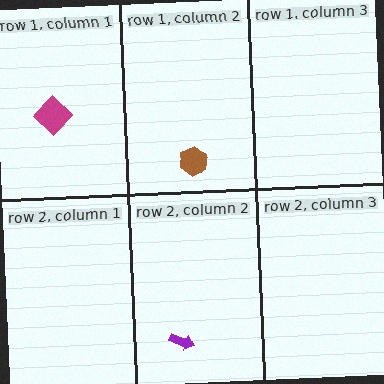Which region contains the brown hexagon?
The row 1, column 2 region.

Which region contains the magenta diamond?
The row 1, column 1 region.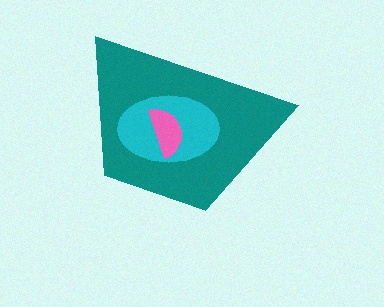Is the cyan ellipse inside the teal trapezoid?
Yes.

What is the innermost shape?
The pink semicircle.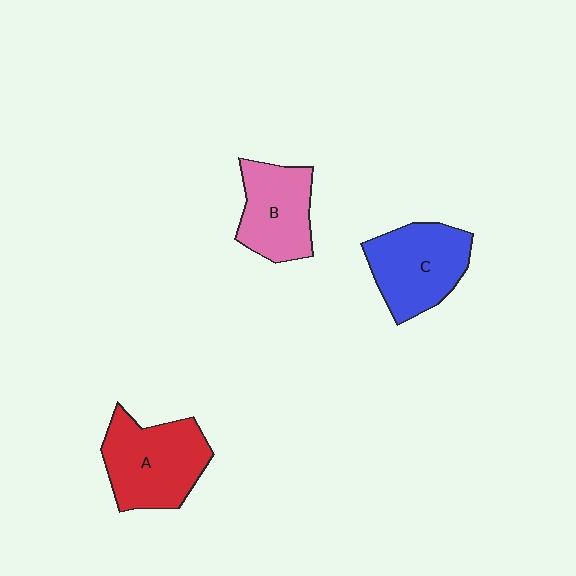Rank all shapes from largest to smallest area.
From largest to smallest: A (red), C (blue), B (pink).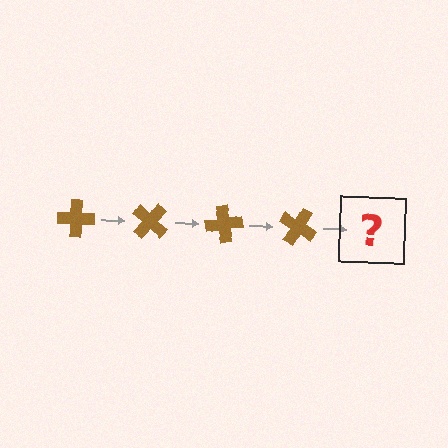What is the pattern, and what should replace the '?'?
The pattern is that the cross rotates 40 degrees each step. The '?' should be a brown cross rotated 160 degrees.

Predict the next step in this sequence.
The next step is a brown cross rotated 160 degrees.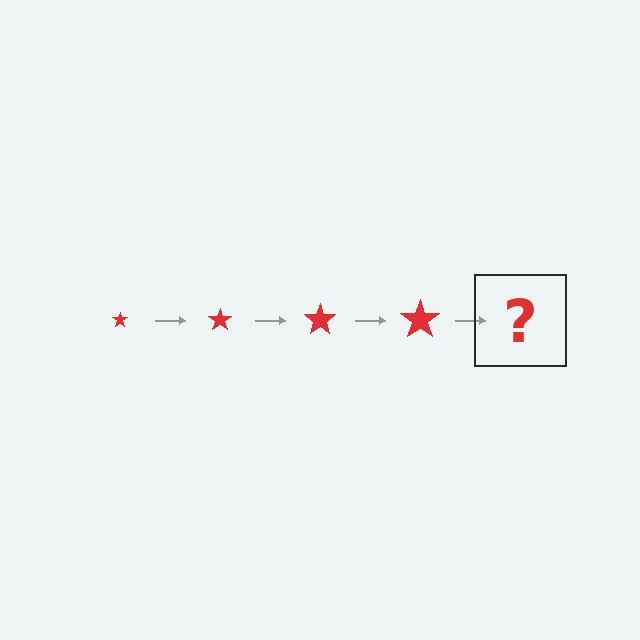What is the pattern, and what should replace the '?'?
The pattern is that the star gets progressively larger each step. The '?' should be a red star, larger than the previous one.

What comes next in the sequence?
The next element should be a red star, larger than the previous one.